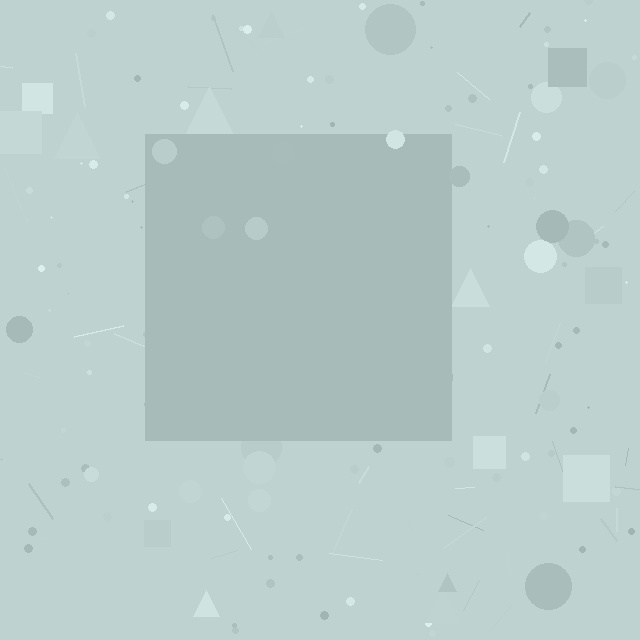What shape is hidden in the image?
A square is hidden in the image.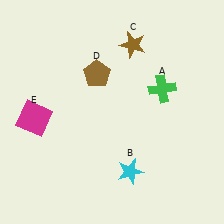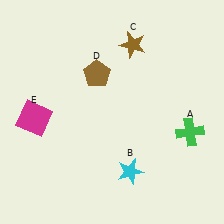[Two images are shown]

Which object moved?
The green cross (A) moved down.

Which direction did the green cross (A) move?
The green cross (A) moved down.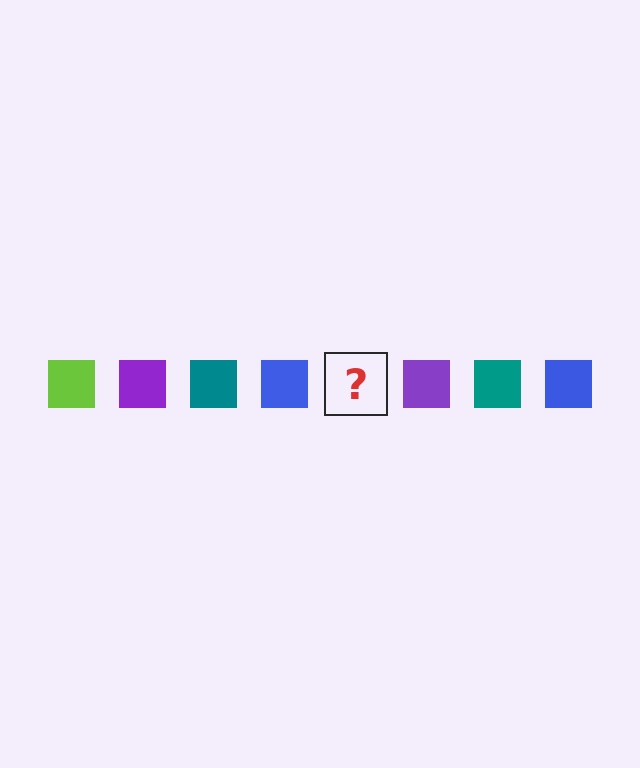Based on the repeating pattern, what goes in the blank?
The blank should be a lime square.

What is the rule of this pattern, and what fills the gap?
The rule is that the pattern cycles through lime, purple, teal, blue squares. The gap should be filled with a lime square.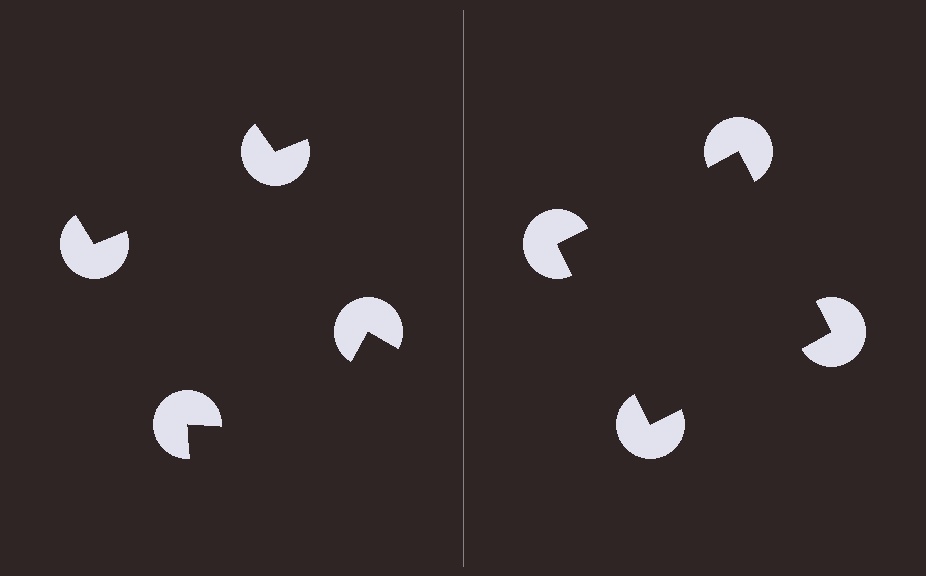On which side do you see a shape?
An illusory square appears on the right side. On the left side the wedge cuts are rotated, so no coherent shape forms.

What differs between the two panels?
The pac-man discs are positioned identically on both sides; only the wedge orientations differ. On the right they align to a square; on the left they are misaligned.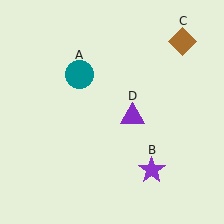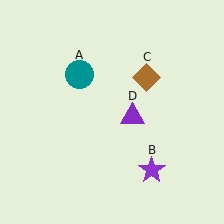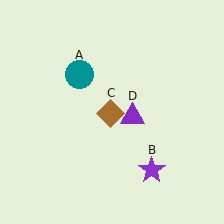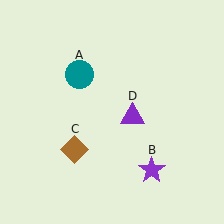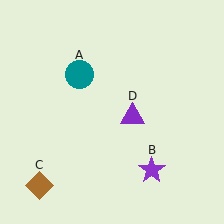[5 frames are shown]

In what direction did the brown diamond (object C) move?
The brown diamond (object C) moved down and to the left.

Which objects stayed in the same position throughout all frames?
Teal circle (object A) and purple star (object B) and purple triangle (object D) remained stationary.